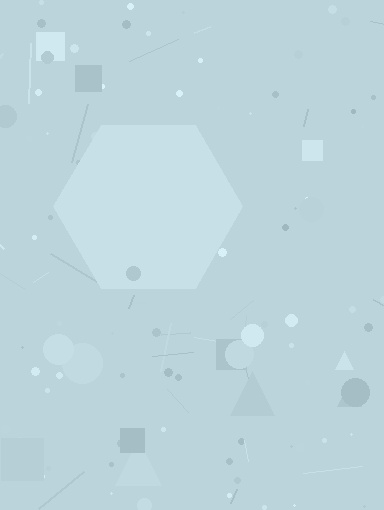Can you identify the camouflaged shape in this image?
The camouflaged shape is a hexagon.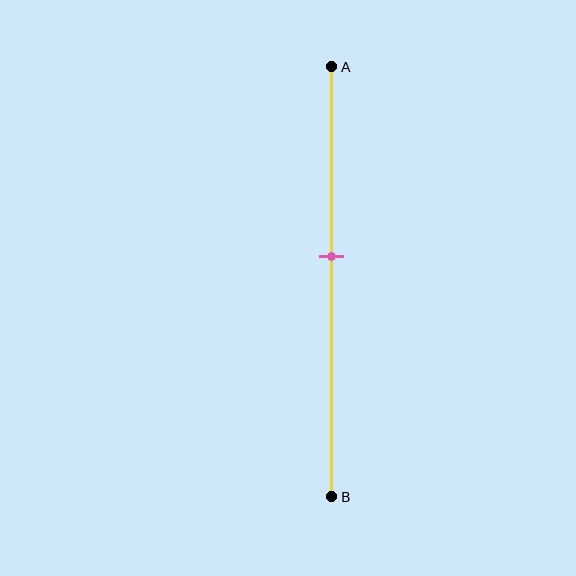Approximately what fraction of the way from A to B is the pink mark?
The pink mark is approximately 45% of the way from A to B.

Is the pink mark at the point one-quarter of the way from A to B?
No, the mark is at about 45% from A, not at the 25% one-quarter point.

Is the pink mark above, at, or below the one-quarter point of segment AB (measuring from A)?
The pink mark is below the one-quarter point of segment AB.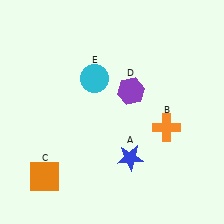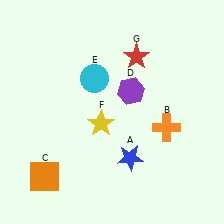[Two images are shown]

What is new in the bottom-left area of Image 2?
A yellow star (F) was added in the bottom-left area of Image 2.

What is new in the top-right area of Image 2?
A red star (G) was added in the top-right area of Image 2.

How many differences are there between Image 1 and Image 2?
There are 2 differences between the two images.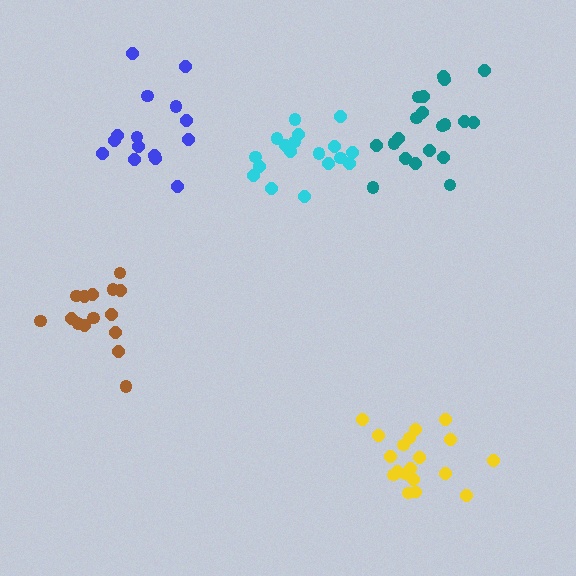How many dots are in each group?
Group 1: 18 dots, Group 2: 19 dots, Group 3: 15 dots, Group 4: 15 dots, Group 5: 20 dots (87 total).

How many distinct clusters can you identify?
There are 5 distinct clusters.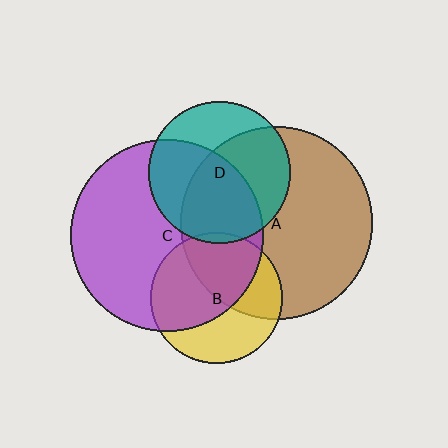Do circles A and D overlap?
Yes.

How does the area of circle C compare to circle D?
Approximately 1.8 times.